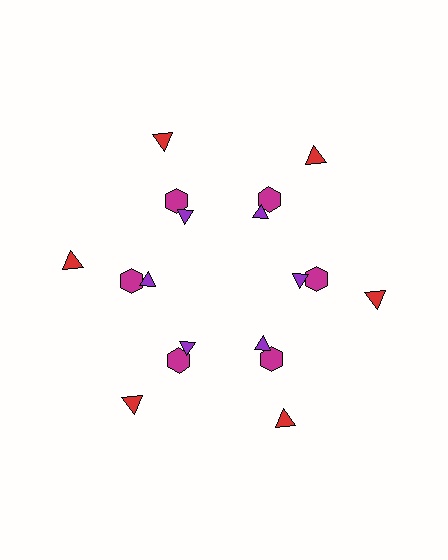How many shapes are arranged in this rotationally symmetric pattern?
There are 18 shapes, arranged in 6 groups of 3.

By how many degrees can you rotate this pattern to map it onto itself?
The pattern maps onto itself every 60 degrees of rotation.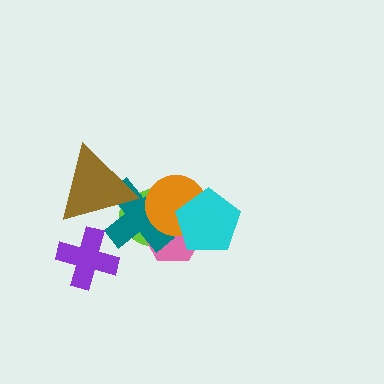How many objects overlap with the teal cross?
4 objects overlap with the teal cross.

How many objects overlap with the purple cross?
0 objects overlap with the purple cross.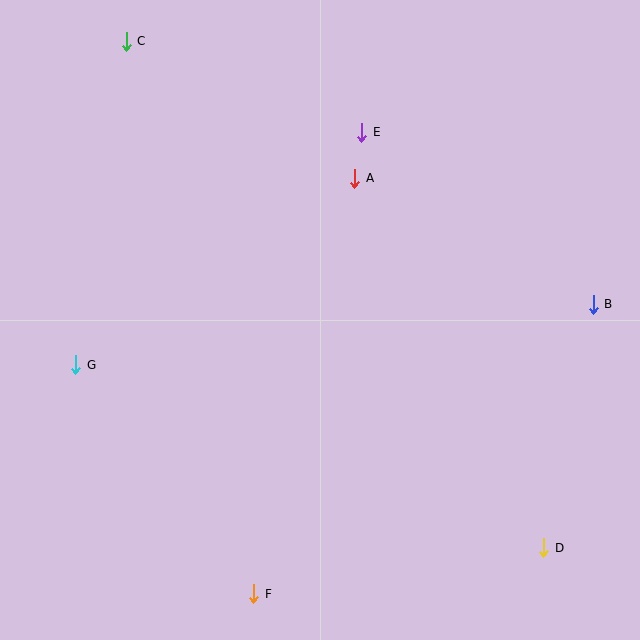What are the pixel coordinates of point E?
Point E is at (362, 132).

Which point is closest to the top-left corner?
Point C is closest to the top-left corner.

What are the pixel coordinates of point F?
Point F is at (254, 594).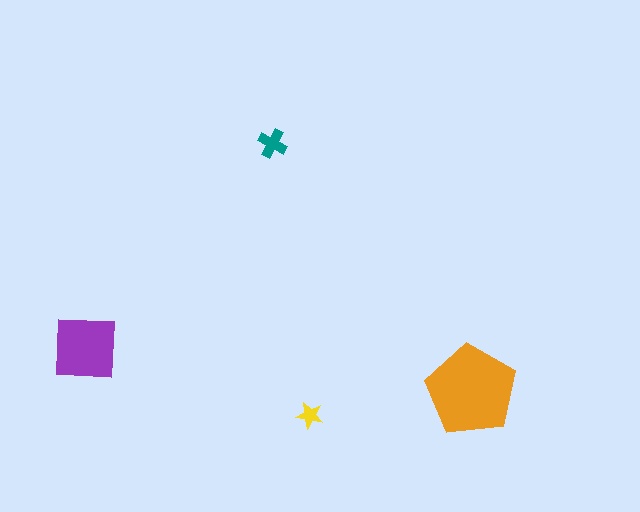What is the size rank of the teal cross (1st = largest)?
3rd.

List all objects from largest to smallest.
The orange pentagon, the purple square, the teal cross, the yellow star.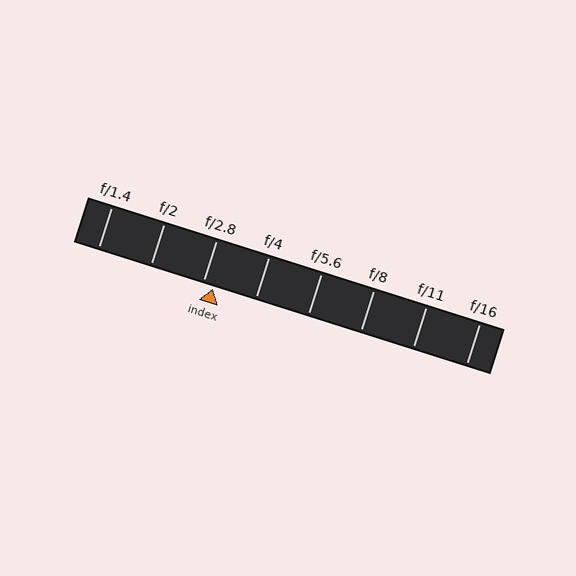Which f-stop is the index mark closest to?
The index mark is closest to f/2.8.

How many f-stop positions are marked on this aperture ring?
There are 8 f-stop positions marked.